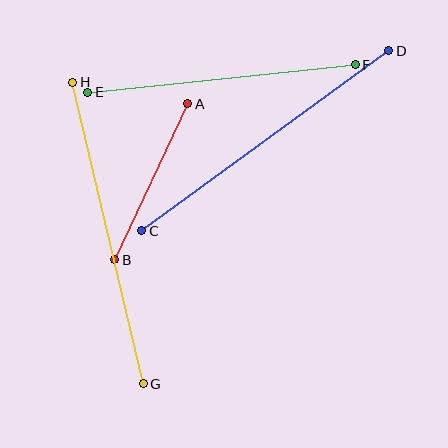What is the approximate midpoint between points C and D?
The midpoint is at approximately (265, 141) pixels.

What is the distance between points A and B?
The distance is approximately 172 pixels.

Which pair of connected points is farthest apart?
Points G and H are farthest apart.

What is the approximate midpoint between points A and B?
The midpoint is at approximately (151, 182) pixels.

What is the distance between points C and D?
The distance is approximately 306 pixels.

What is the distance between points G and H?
The distance is approximately 310 pixels.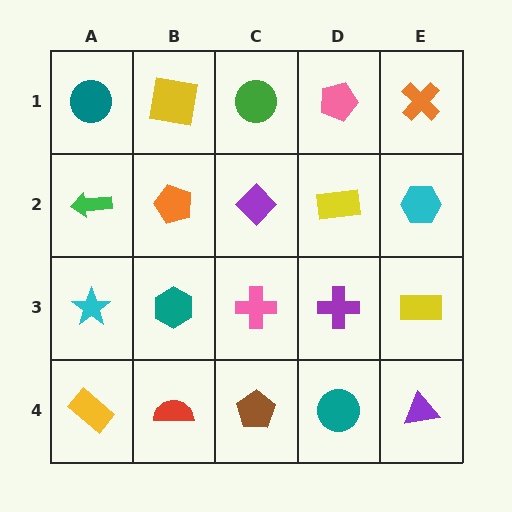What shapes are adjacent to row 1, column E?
A cyan hexagon (row 2, column E), a pink pentagon (row 1, column D).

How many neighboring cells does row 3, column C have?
4.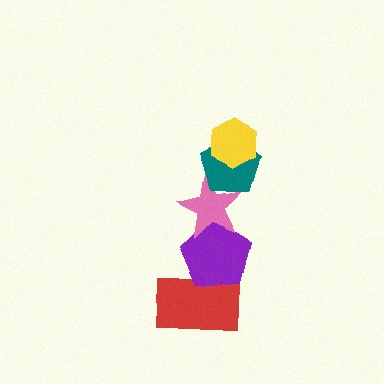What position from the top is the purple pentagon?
The purple pentagon is 4th from the top.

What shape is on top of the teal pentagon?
The yellow hexagon is on top of the teal pentagon.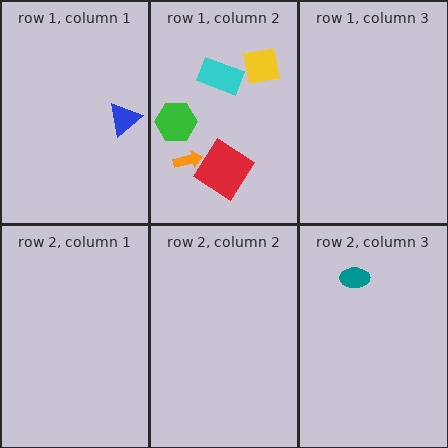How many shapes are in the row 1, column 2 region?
5.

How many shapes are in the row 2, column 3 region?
1.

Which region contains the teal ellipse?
The row 2, column 3 region.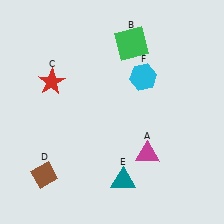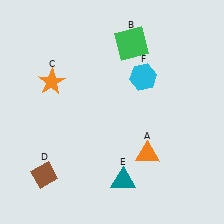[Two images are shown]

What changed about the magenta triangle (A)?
In Image 1, A is magenta. In Image 2, it changed to orange.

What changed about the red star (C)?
In Image 1, C is red. In Image 2, it changed to orange.